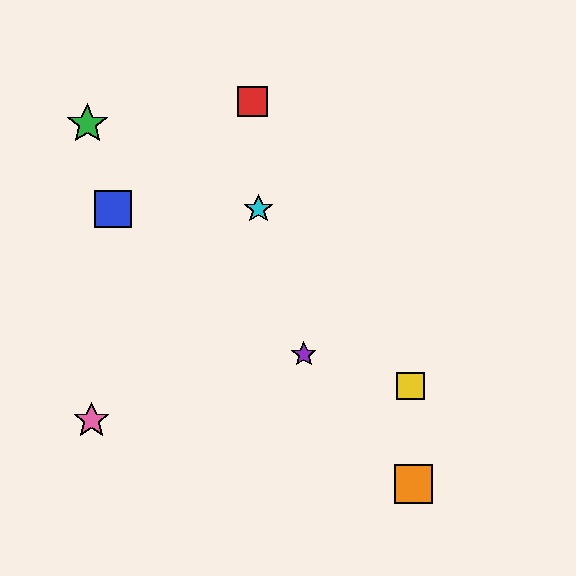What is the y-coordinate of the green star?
The green star is at y≈124.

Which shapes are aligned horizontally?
The blue square, the cyan star are aligned horizontally.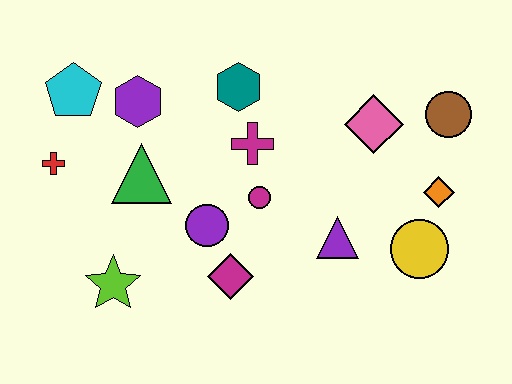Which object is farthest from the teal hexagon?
The yellow circle is farthest from the teal hexagon.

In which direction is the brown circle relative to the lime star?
The brown circle is to the right of the lime star.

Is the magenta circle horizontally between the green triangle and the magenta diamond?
No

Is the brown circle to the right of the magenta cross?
Yes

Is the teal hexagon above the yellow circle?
Yes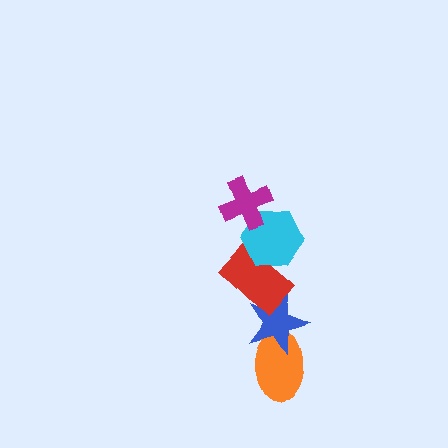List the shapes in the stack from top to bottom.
From top to bottom: the magenta cross, the cyan hexagon, the red rectangle, the blue star, the orange ellipse.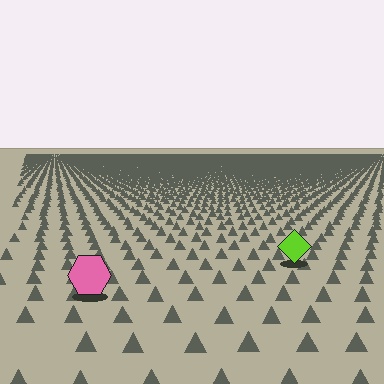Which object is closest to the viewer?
The pink hexagon is closest. The texture marks near it are larger and more spread out.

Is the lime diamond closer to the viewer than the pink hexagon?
No. The pink hexagon is closer — you can tell from the texture gradient: the ground texture is coarser near it.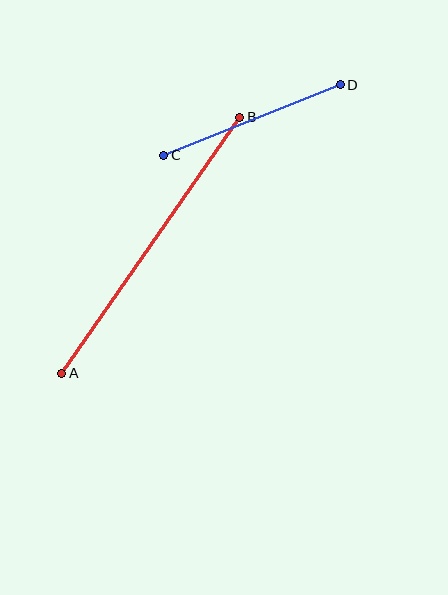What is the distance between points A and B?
The distance is approximately 312 pixels.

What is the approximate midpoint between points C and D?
The midpoint is at approximately (252, 120) pixels.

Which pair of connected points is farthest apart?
Points A and B are farthest apart.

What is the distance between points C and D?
The distance is approximately 190 pixels.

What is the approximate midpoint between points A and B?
The midpoint is at approximately (151, 245) pixels.